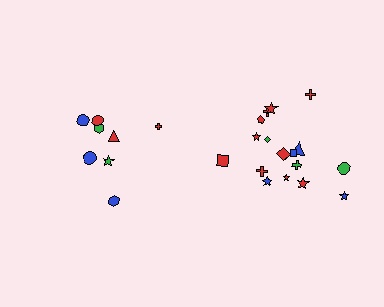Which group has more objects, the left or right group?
The right group.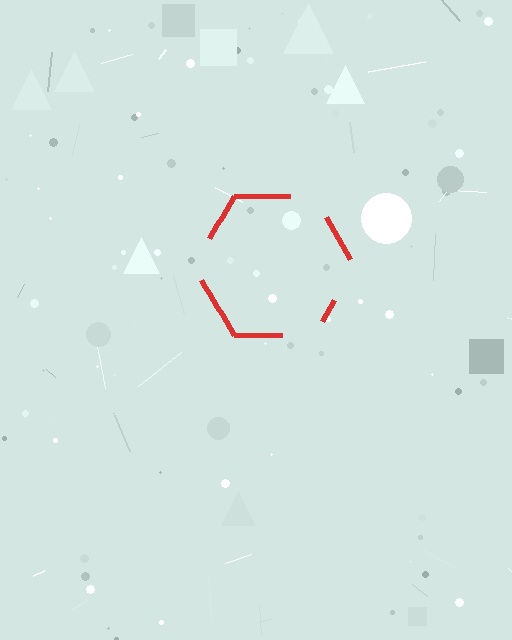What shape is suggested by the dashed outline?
The dashed outline suggests a hexagon.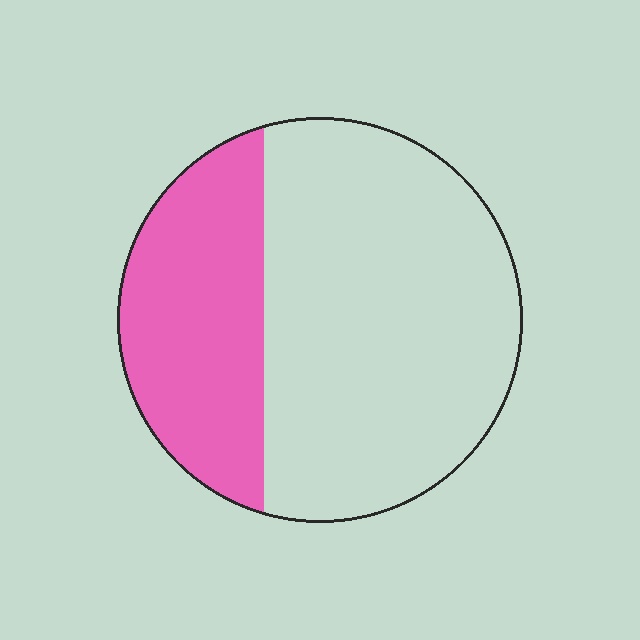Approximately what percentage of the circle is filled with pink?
Approximately 35%.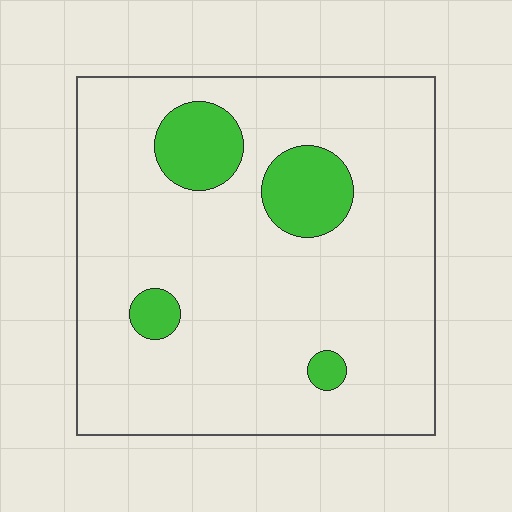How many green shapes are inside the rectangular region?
4.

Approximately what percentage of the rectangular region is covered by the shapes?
Approximately 15%.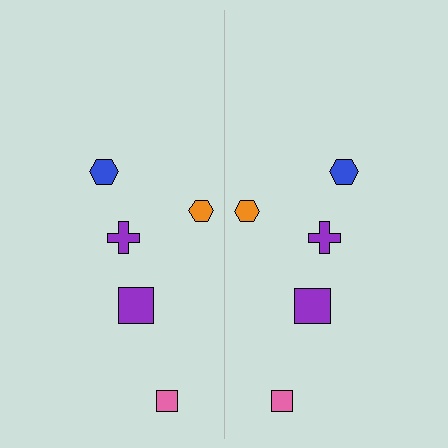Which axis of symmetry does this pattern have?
The pattern has a vertical axis of symmetry running through the center of the image.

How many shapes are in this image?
There are 10 shapes in this image.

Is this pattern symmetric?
Yes, this pattern has bilateral (reflection) symmetry.